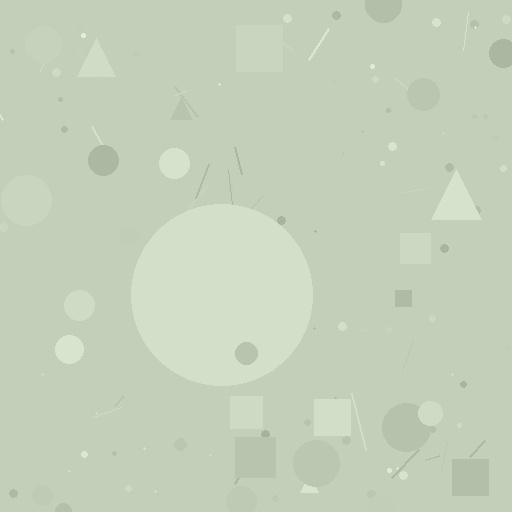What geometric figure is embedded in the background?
A circle is embedded in the background.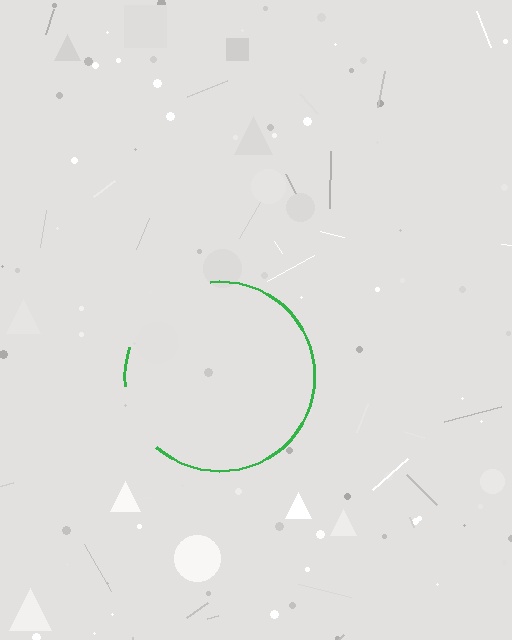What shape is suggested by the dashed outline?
The dashed outline suggests a circle.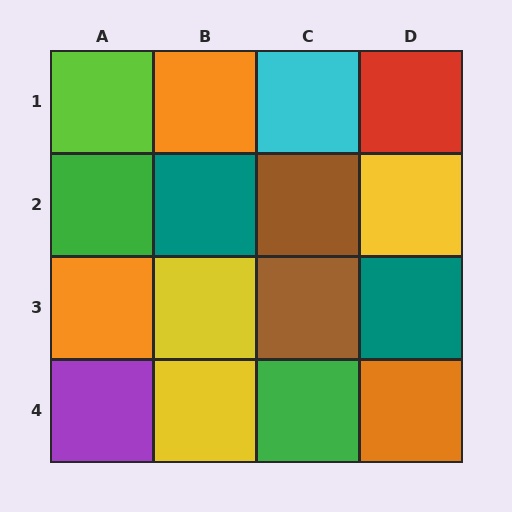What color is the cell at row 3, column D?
Teal.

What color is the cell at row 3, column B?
Yellow.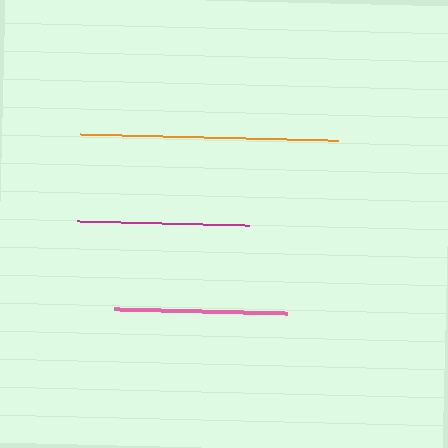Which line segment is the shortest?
The magenta line is the shortest at approximately 172 pixels.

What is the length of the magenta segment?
The magenta segment is approximately 172 pixels long.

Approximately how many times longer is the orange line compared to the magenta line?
The orange line is approximately 1.5 times the length of the magenta line.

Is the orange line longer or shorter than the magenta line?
The orange line is longer than the magenta line.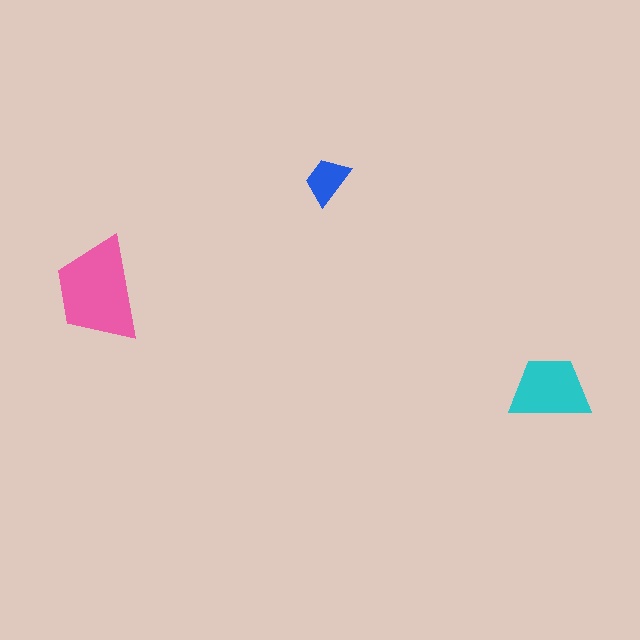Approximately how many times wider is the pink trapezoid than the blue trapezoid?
About 2 times wider.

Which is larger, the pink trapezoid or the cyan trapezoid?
The pink one.